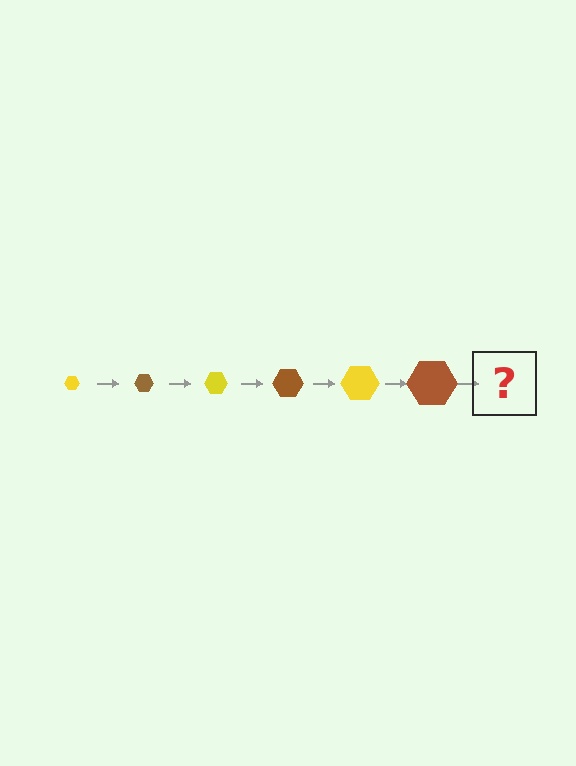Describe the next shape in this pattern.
It should be a yellow hexagon, larger than the previous one.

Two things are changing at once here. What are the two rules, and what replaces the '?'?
The two rules are that the hexagon grows larger each step and the color cycles through yellow and brown. The '?' should be a yellow hexagon, larger than the previous one.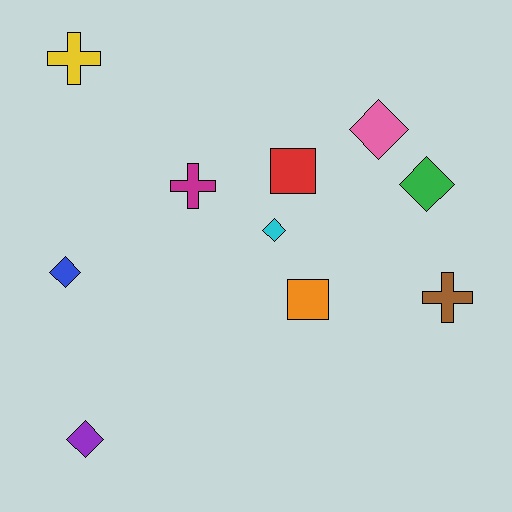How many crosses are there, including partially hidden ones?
There are 3 crosses.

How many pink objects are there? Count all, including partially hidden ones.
There is 1 pink object.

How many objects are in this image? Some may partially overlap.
There are 10 objects.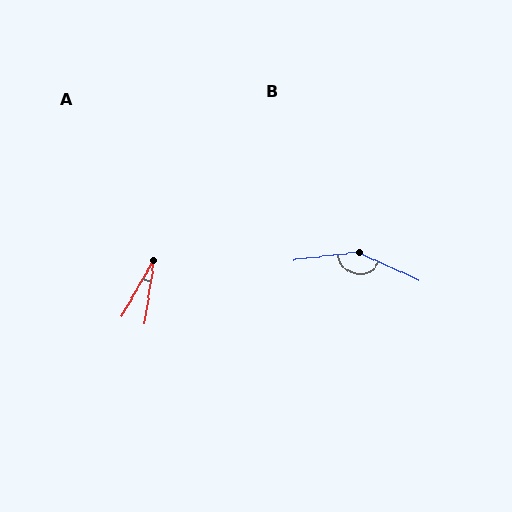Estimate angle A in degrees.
Approximately 22 degrees.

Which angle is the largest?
B, at approximately 148 degrees.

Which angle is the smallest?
A, at approximately 22 degrees.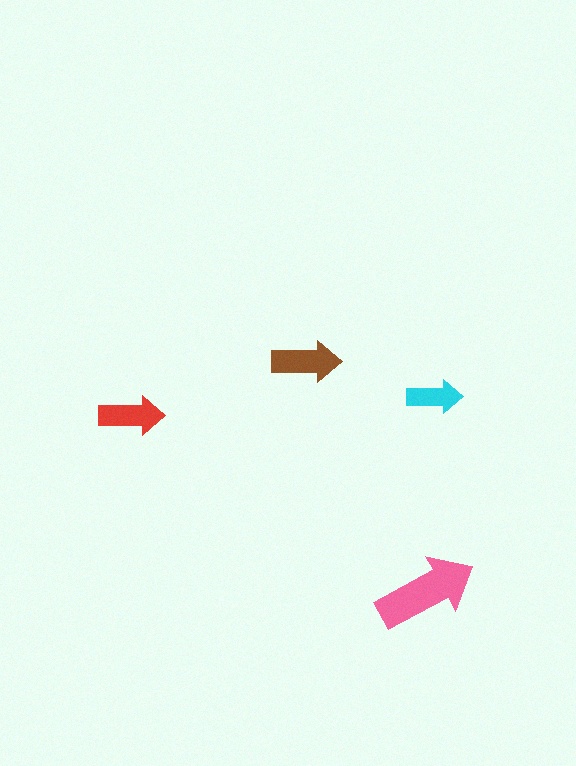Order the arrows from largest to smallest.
the pink one, the brown one, the red one, the cyan one.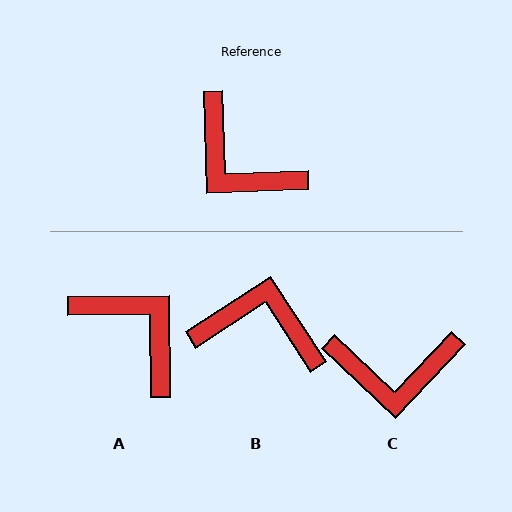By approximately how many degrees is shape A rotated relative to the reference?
Approximately 179 degrees counter-clockwise.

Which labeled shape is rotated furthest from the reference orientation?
A, about 179 degrees away.